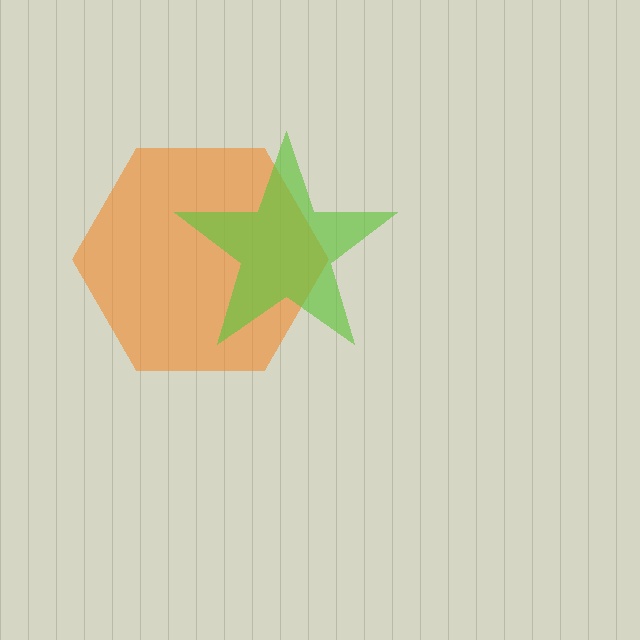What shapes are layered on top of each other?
The layered shapes are: an orange hexagon, a lime star.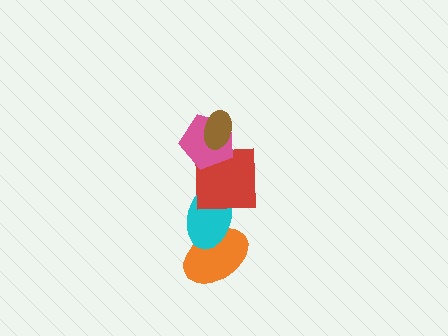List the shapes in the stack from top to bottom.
From top to bottom: the brown ellipse, the pink pentagon, the red square, the cyan ellipse, the orange ellipse.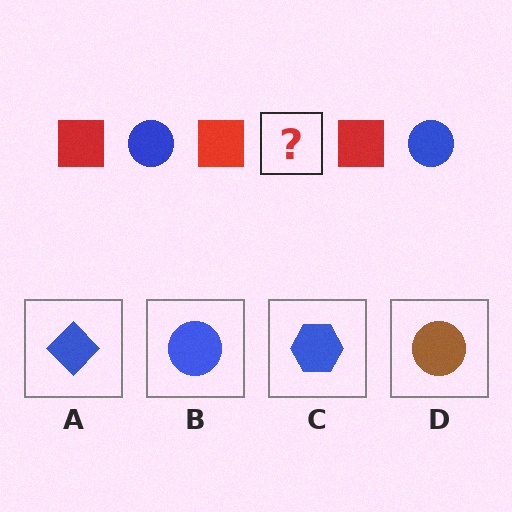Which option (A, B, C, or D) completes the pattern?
B.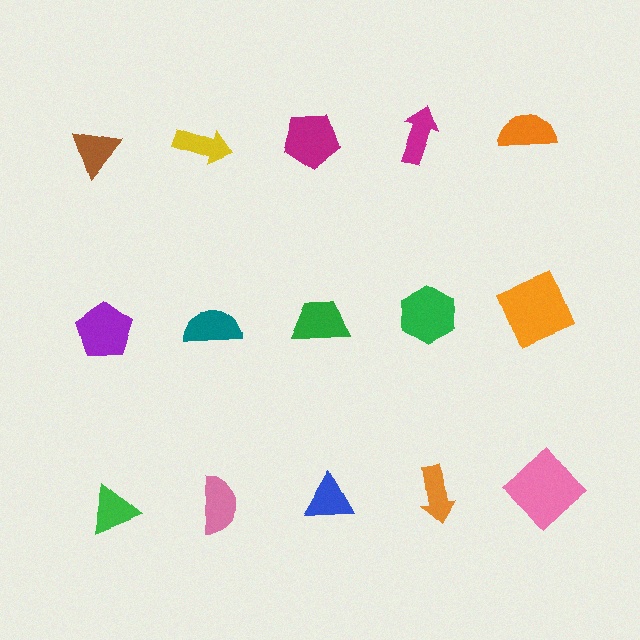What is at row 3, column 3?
A blue triangle.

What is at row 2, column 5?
An orange square.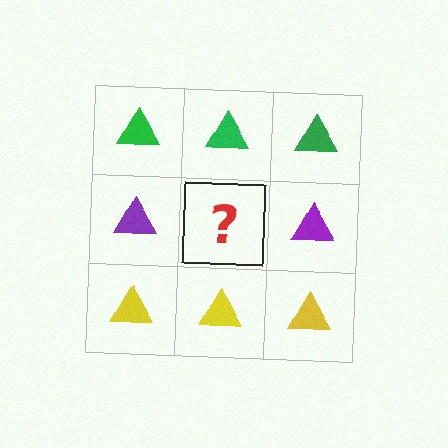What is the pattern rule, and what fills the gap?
The rule is that each row has a consistent color. The gap should be filled with a purple triangle.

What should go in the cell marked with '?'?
The missing cell should contain a purple triangle.